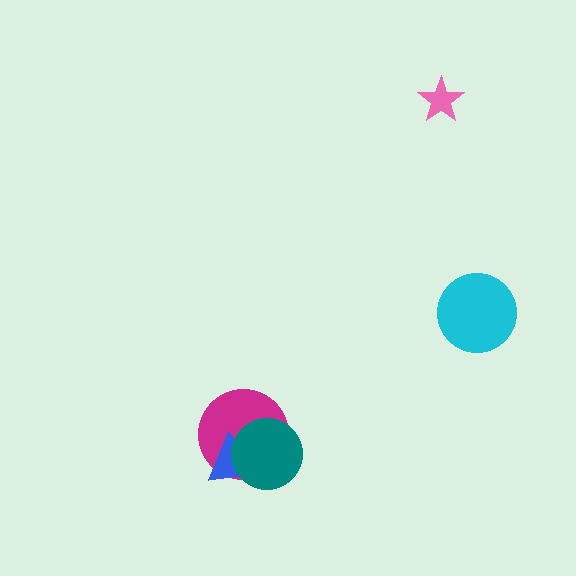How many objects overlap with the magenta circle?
2 objects overlap with the magenta circle.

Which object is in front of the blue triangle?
The teal circle is in front of the blue triangle.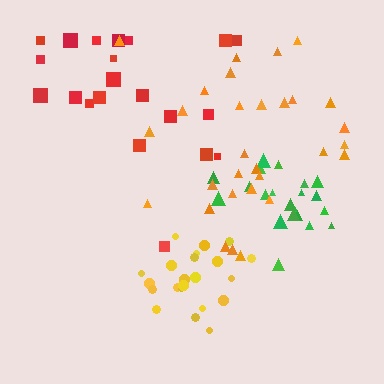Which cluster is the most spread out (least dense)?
Red.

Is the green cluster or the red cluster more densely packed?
Green.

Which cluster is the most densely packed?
Yellow.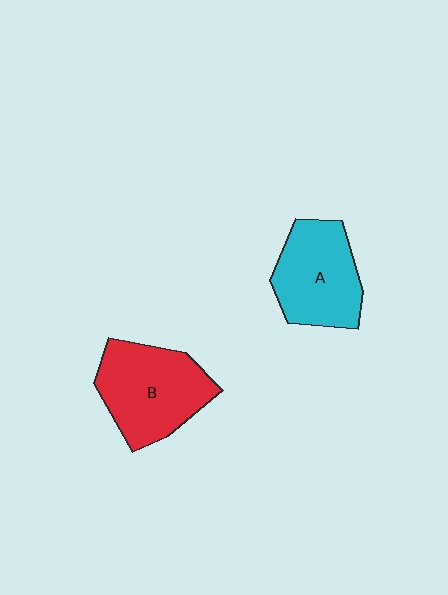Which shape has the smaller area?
Shape A (cyan).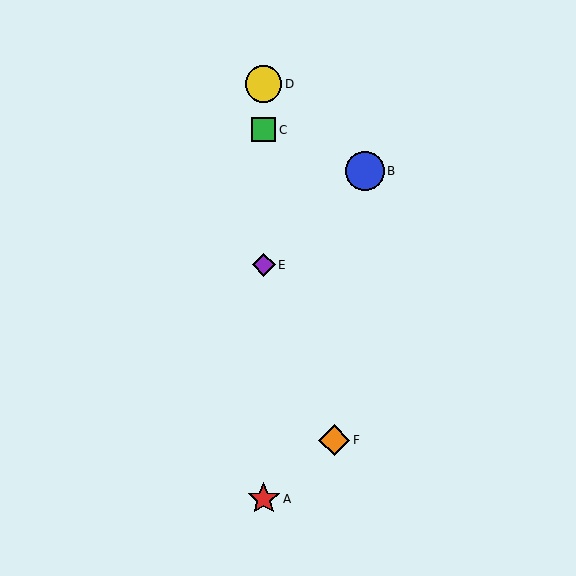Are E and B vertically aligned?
No, E is at x≈264 and B is at x≈365.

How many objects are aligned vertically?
4 objects (A, C, D, E) are aligned vertically.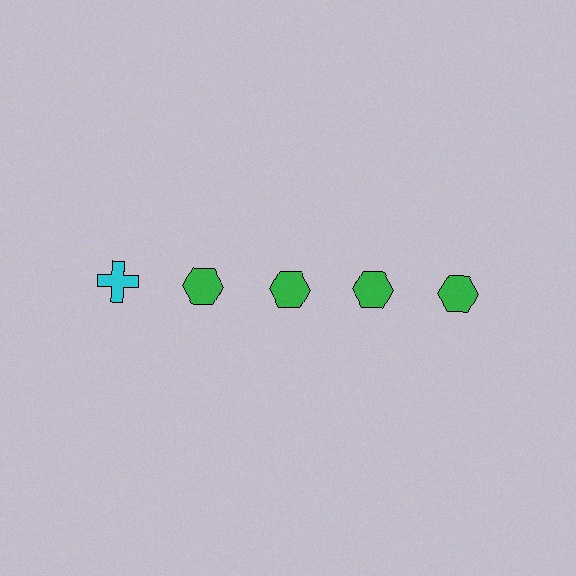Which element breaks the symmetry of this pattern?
The cyan cross in the top row, leftmost column breaks the symmetry. All other shapes are green hexagons.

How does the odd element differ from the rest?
It differs in both color (cyan instead of green) and shape (cross instead of hexagon).